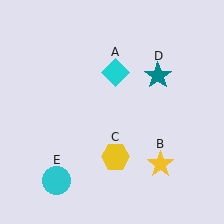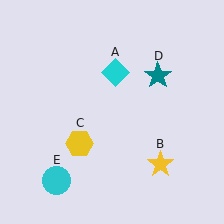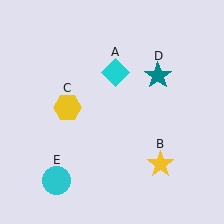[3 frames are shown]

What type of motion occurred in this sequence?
The yellow hexagon (object C) rotated clockwise around the center of the scene.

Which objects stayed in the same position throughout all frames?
Cyan diamond (object A) and yellow star (object B) and teal star (object D) and cyan circle (object E) remained stationary.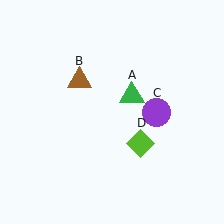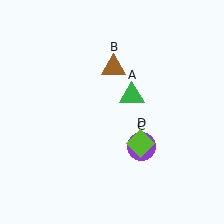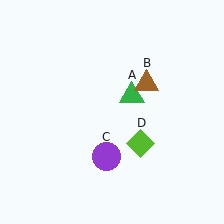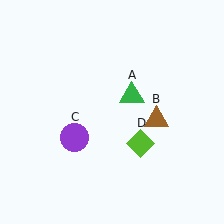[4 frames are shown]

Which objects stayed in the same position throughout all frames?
Green triangle (object A) and lime diamond (object D) remained stationary.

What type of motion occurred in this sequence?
The brown triangle (object B), purple circle (object C) rotated clockwise around the center of the scene.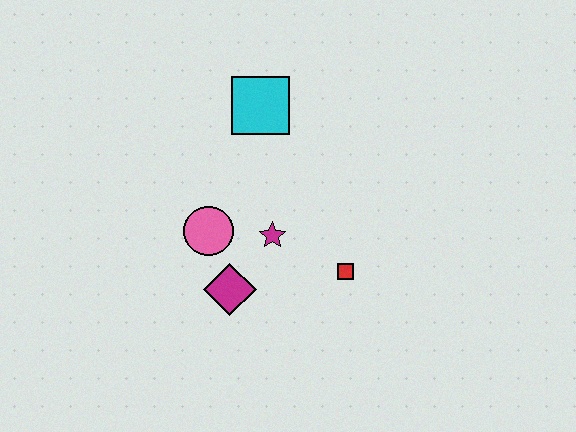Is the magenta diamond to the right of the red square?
No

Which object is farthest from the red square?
The cyan square is farthest from the red square.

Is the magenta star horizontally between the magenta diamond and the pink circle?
No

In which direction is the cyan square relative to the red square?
The cyan square is above the red square.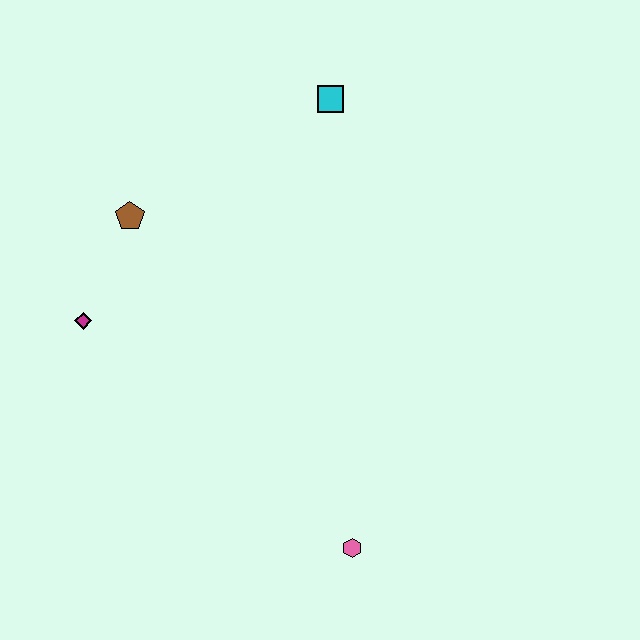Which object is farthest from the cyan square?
The pink hexagon is farthest from the cyan square.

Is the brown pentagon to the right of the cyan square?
No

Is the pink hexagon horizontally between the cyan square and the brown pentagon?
No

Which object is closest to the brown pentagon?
The magenta diamond is closest to the brown pentagon.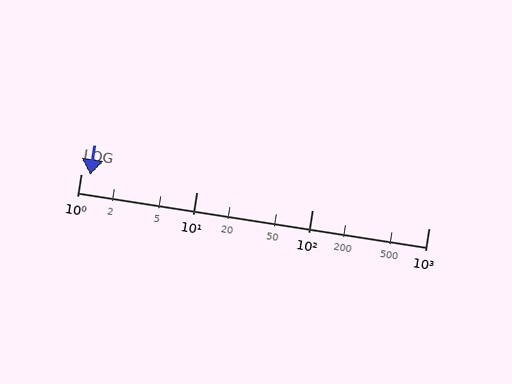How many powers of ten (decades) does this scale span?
The scale spans 3 decades, from 1 to 1000.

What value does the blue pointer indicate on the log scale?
The pointer indicates approximately 1.2.